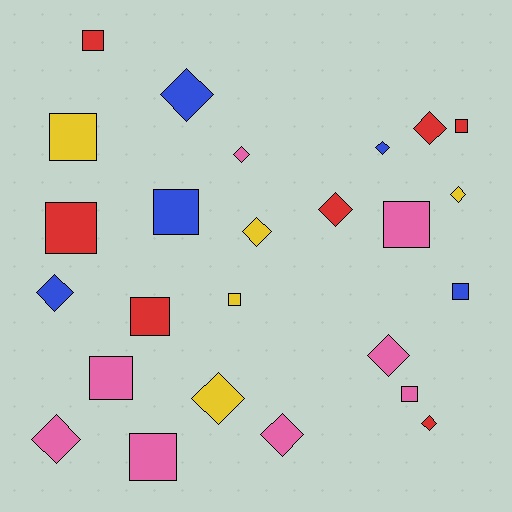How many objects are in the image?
There are 25 objects.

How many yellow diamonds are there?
There are 3 yellow diamonds.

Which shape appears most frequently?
Diamond, with 13 objects.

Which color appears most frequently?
Pink, with 8 objects.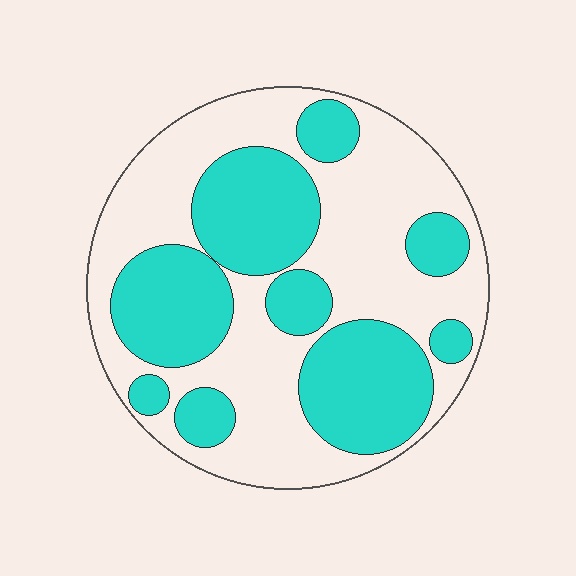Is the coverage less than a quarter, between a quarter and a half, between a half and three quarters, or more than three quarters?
Between a quarter and a half.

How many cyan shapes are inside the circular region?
9.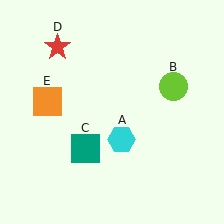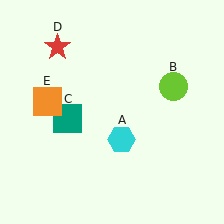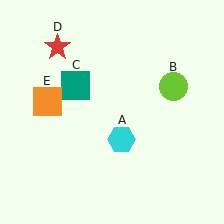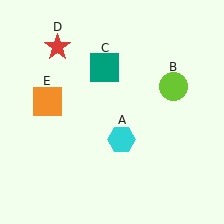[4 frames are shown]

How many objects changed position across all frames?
1 object changed position: teal square (object C).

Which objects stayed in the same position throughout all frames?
Cyan hexagon (object A) and lime circle (object B) and red star (object D) and orange square (object E) remained stationary.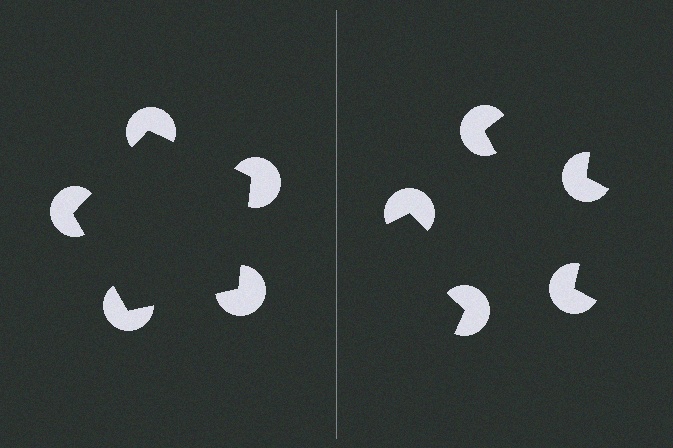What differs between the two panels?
The pac-man discs are positioned identically on both sides; only the wedge orientations differ. On the left they align to a pentagon; on the right they are misaligned.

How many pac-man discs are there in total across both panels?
10 — 5 on each side.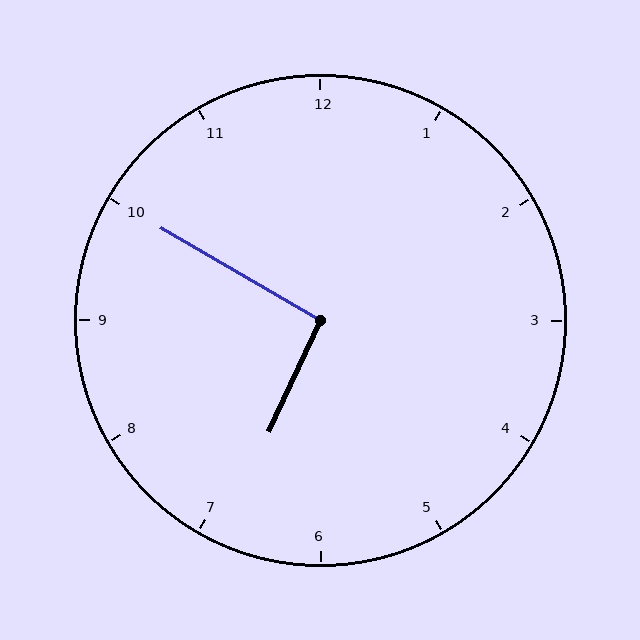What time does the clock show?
6:50.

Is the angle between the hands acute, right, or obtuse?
It is right.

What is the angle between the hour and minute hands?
Approximately 95 degrees.